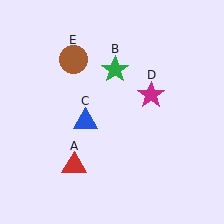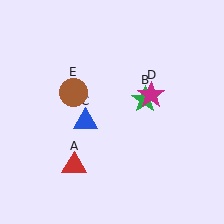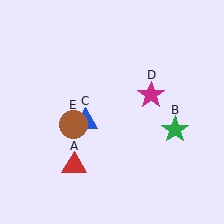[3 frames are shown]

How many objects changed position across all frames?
2 objects changed position: green star (object B), brown circle (object E).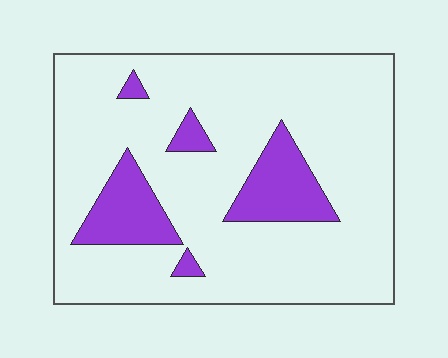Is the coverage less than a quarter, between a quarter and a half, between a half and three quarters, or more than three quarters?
Less than a quarter.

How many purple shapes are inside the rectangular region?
5.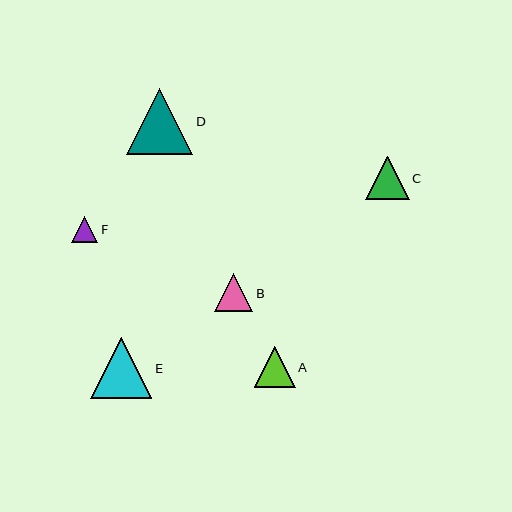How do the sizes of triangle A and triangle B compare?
Triangle A and triangle B are approximately the same size.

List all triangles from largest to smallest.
From largest to smallest: D, E, C, A, B, F.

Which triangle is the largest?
Triangle D is the largest with a size of approximately 66 pixels.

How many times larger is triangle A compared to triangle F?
Triangle A is approximately 1.6 times the size of triangle F.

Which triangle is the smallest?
Triangle F is the smallest with a size of approximately 26 pixels.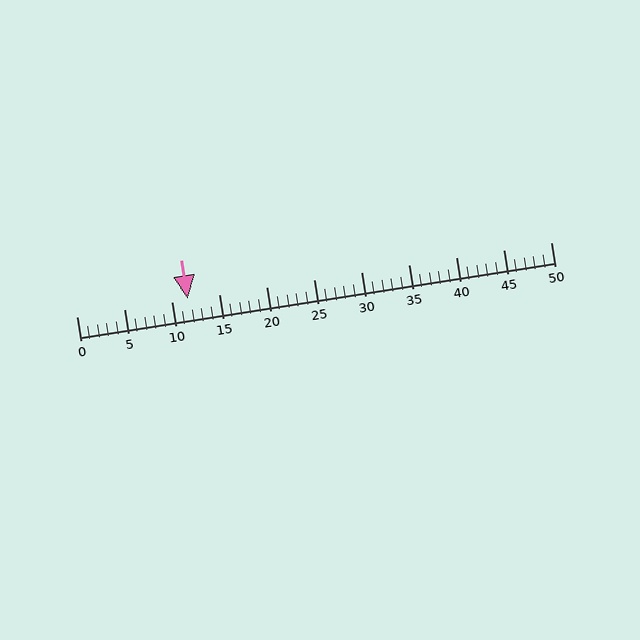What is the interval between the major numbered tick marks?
The major tick marks are spaced 5 units apart.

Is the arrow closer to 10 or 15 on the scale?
The arrow is closer to 10.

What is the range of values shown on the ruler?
The ruler shows values from 0 to 50.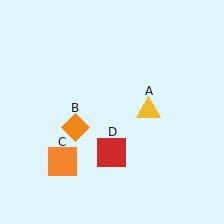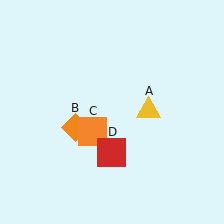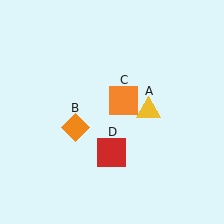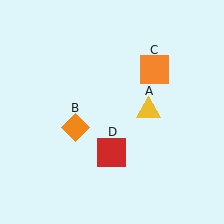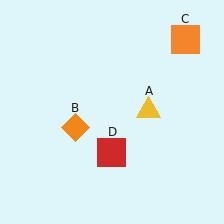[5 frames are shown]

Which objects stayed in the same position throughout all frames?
Yellow triangle (object A) and orange diamond (object B) and red square (object D) remained stationary.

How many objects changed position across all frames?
1 object changed position: orange square (object C).